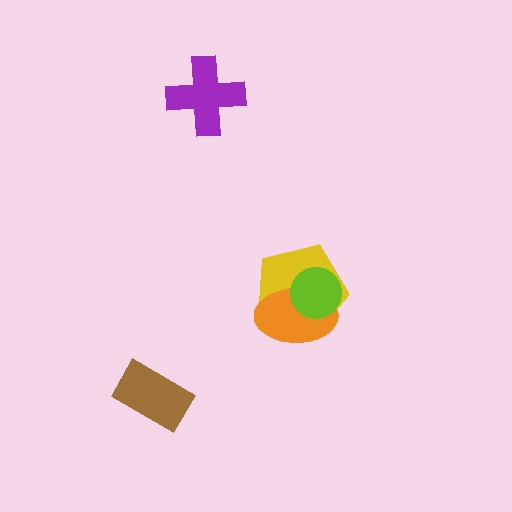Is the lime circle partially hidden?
No, no other shape covers it.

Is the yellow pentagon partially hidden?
Yes, it is partially covered by another shape.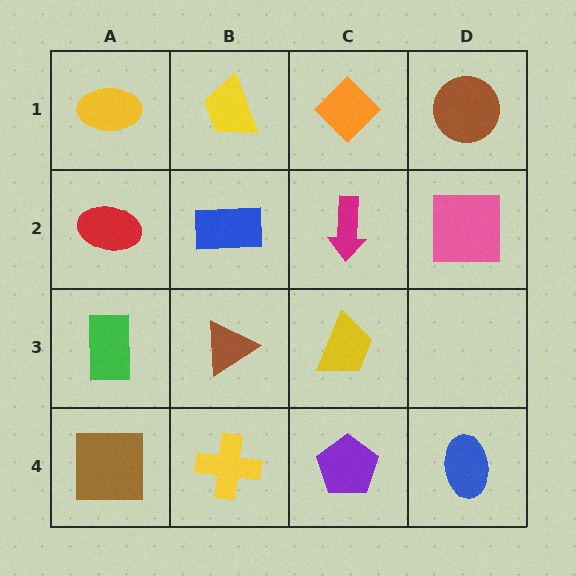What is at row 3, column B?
A brown triangle.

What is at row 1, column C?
An orange diamond.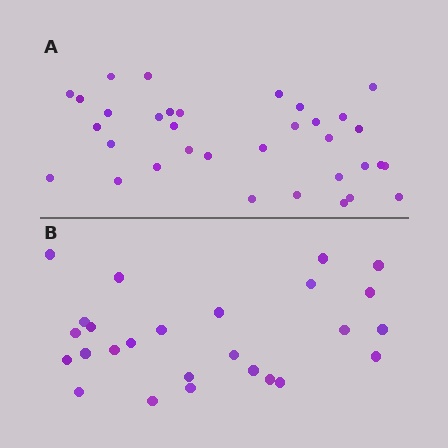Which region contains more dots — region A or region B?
Region A (the top region) has more dots.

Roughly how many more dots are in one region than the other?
Region A has roughly 8 or so more dots than region B.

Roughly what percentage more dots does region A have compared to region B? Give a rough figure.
About 30% more.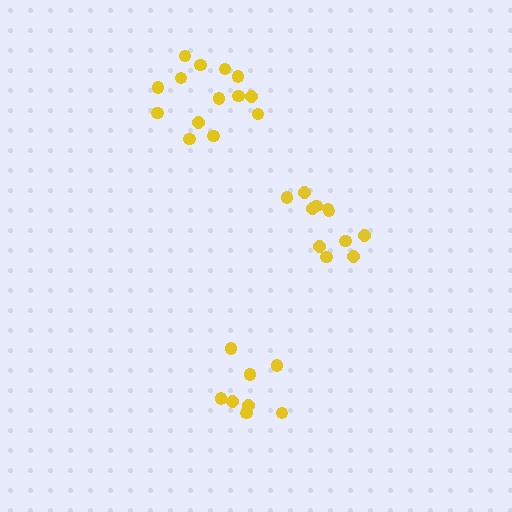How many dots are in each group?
Group 1: 11 dots, Group 2: 14 dots, Group 3: 8 dots (33 total).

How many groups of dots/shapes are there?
There are 3 groups.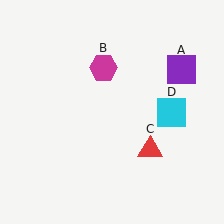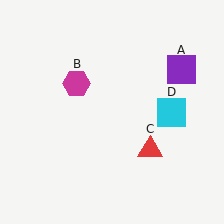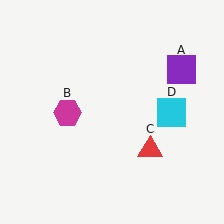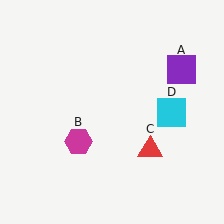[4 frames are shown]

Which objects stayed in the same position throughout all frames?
Purple square (object A) and red triangle (object C) and cyan square (object D) remained stationary.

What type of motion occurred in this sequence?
The magenta hexagon (object B) rotated counterclockwise around the center of the scene.